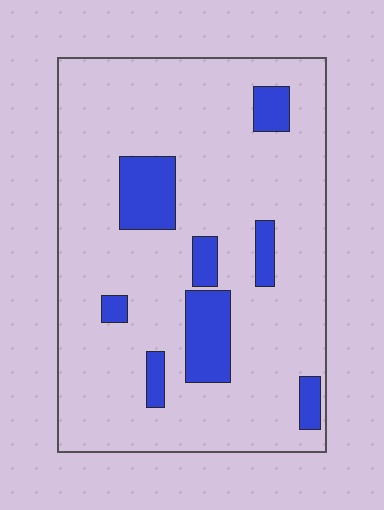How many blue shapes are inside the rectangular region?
8.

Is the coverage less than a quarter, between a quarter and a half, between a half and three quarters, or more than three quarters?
Less than a quarter.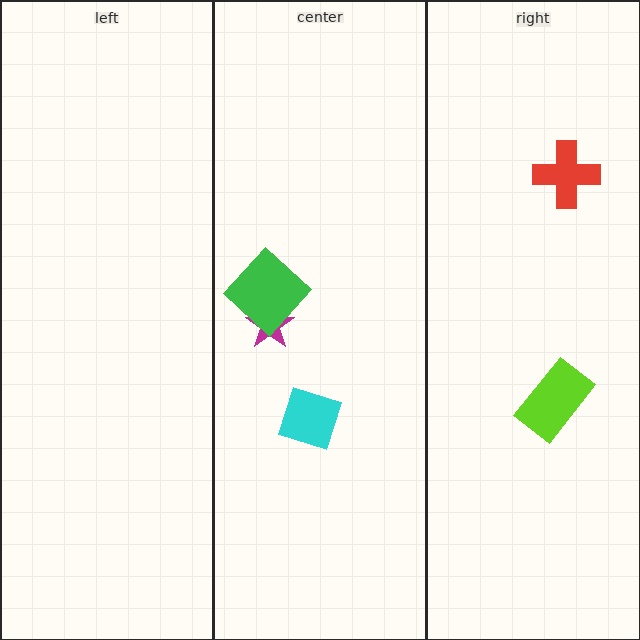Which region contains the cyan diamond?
The center region.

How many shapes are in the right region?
2.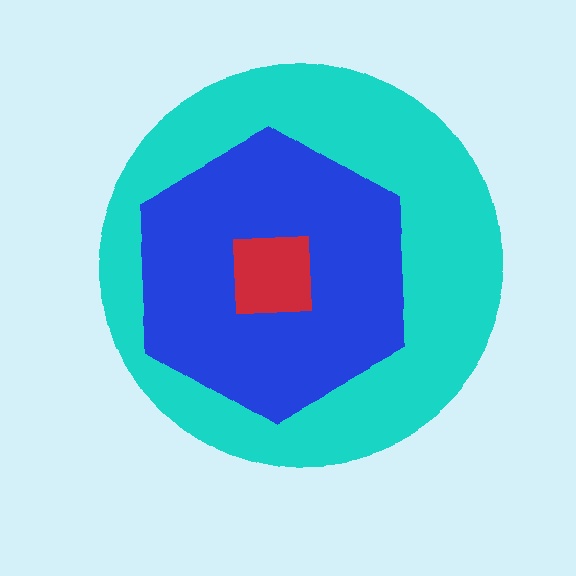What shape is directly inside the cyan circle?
The blue hexagon.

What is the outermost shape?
The cyan circle.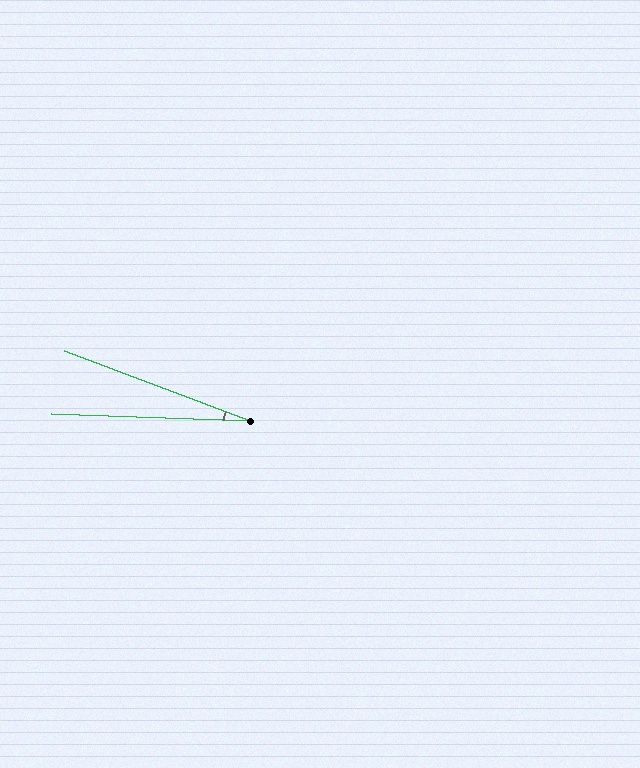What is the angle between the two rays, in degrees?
Approximately 18 degrees.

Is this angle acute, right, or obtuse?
It is acute.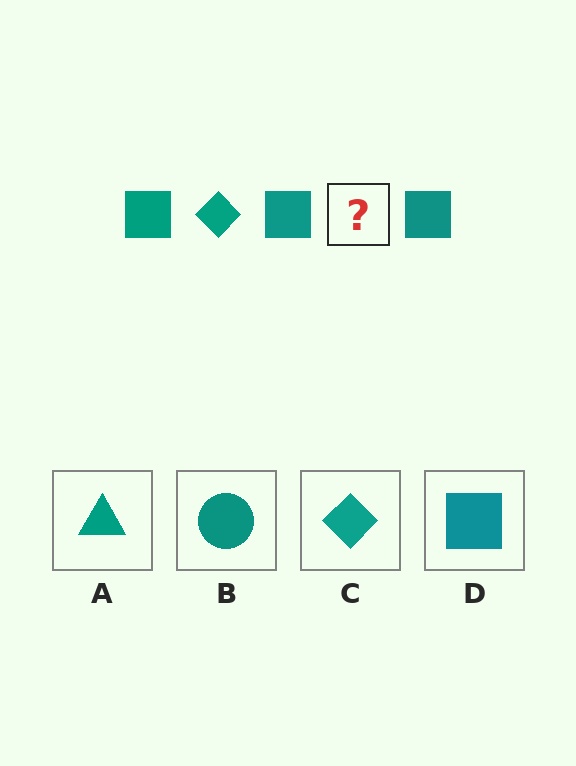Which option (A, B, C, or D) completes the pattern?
C.